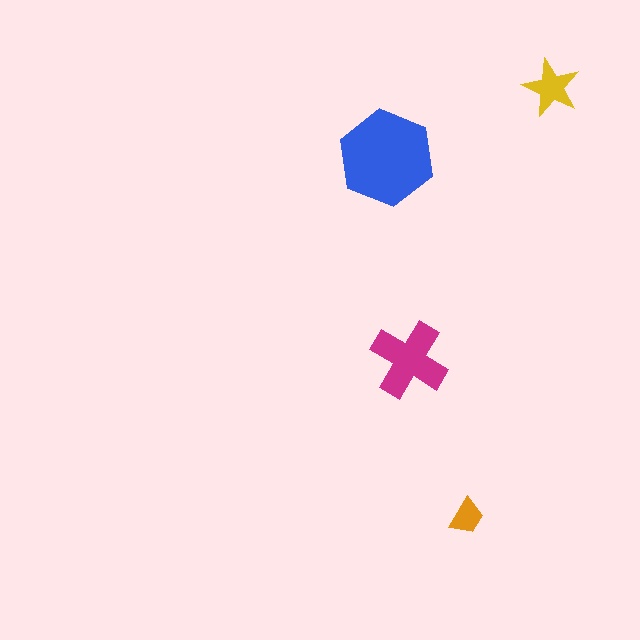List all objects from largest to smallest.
The blue hexagon, the magenta cross, the yellow star, the orange trapezoid.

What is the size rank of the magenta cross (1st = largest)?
2nd.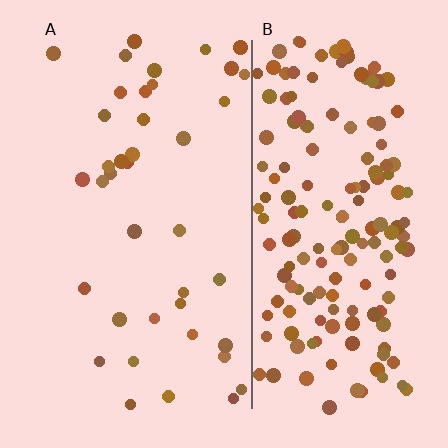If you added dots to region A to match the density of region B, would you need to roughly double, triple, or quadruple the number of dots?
Approximately quadruple.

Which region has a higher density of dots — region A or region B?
B (the right).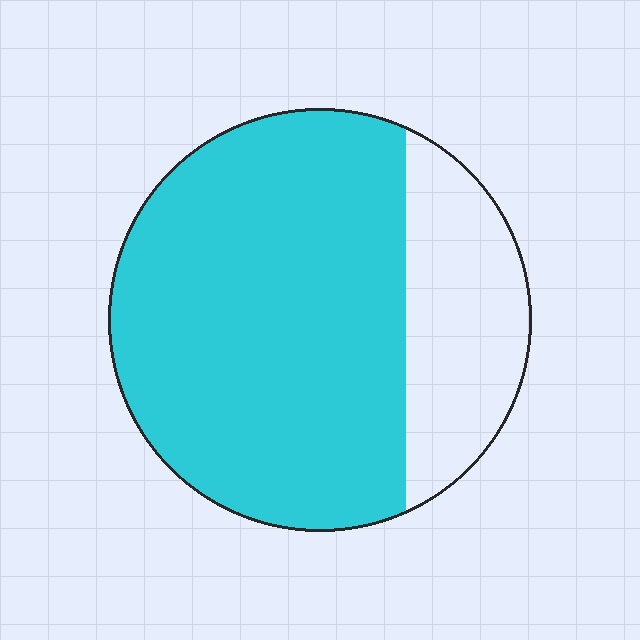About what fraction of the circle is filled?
About three quarters (3/4).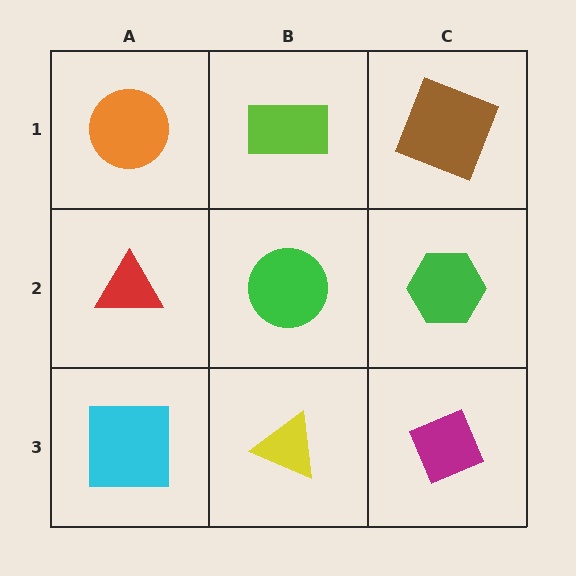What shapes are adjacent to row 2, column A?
An orange circle (row 1, column A), a cyan square (row 3, column A), a green circle (row 2, column B).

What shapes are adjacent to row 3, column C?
A green hexagon (row 2, column C), a yellow triangle (row 3, column B).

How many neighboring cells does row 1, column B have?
3.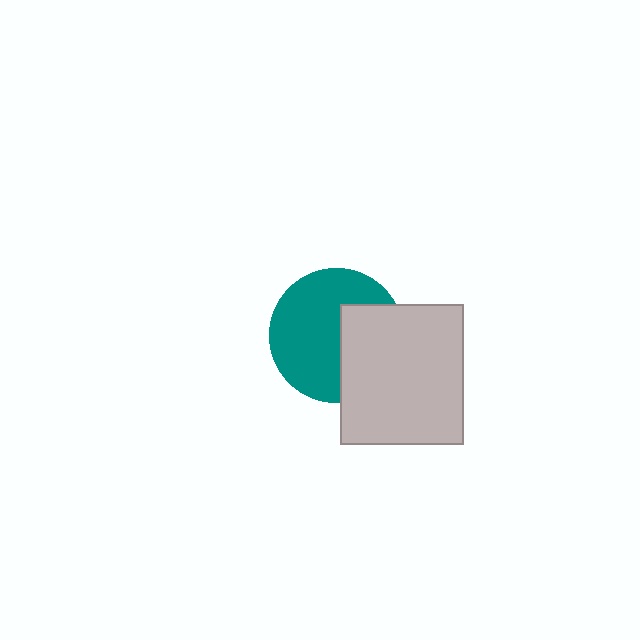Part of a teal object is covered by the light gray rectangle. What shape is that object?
It is a circle.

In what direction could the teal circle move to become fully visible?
The teal circle could move left. That would shift it out from behind the light gray rectangle entirely.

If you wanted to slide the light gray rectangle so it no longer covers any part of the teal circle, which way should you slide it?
Slide it right — that is the most direct way to separate the two shapes.